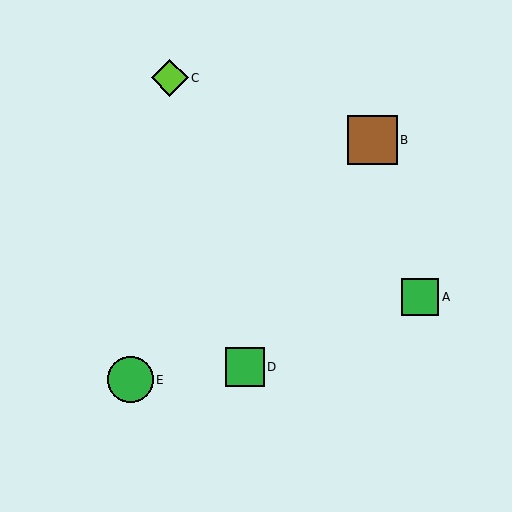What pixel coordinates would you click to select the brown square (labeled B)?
Click at (372, 140) to select the brown square B.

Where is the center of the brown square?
The center of the brown square is at (372, 140).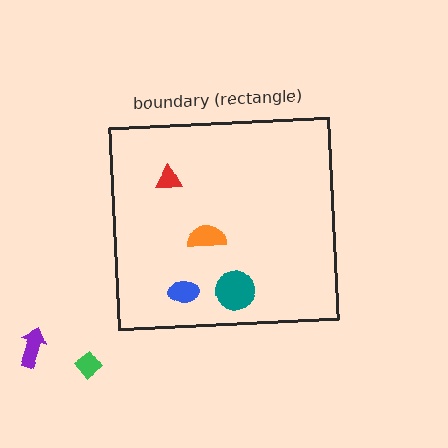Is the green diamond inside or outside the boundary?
Outside.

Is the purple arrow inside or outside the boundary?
Outside.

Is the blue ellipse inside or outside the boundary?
Inside.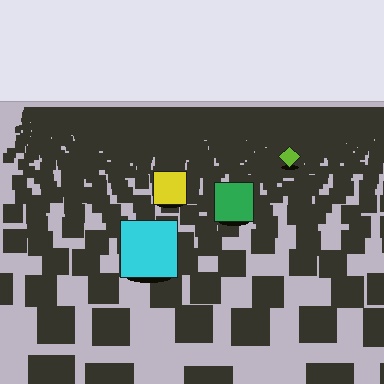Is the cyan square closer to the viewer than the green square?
Yes. The cyan square is closer — you can tell from the texture gradient: the ground texture is coarser near it.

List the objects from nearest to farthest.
From nearest to farthest: the cyan square, the green square, the yellow square, the lime diamond.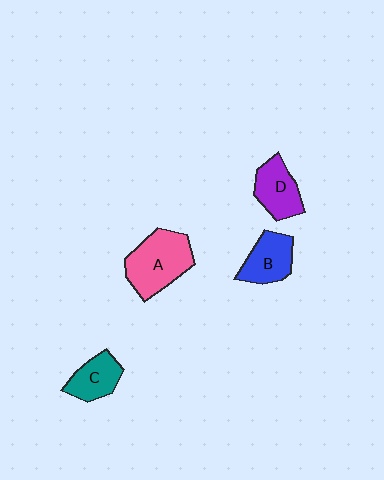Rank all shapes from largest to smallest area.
From largest to smallest: A (pink), D (purple), B (blue), C (teal).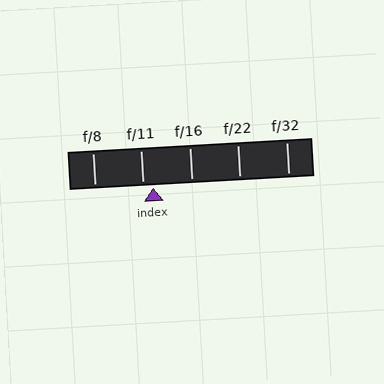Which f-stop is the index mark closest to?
The index mark is closest to f/11.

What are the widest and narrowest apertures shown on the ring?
The widest aperture shown is f/8 and the narrowest is f/32.